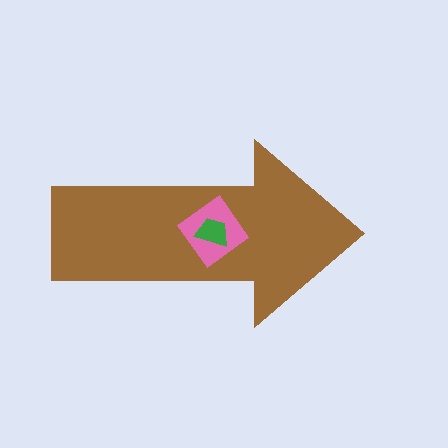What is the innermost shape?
The green trapezoid.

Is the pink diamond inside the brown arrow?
Yes.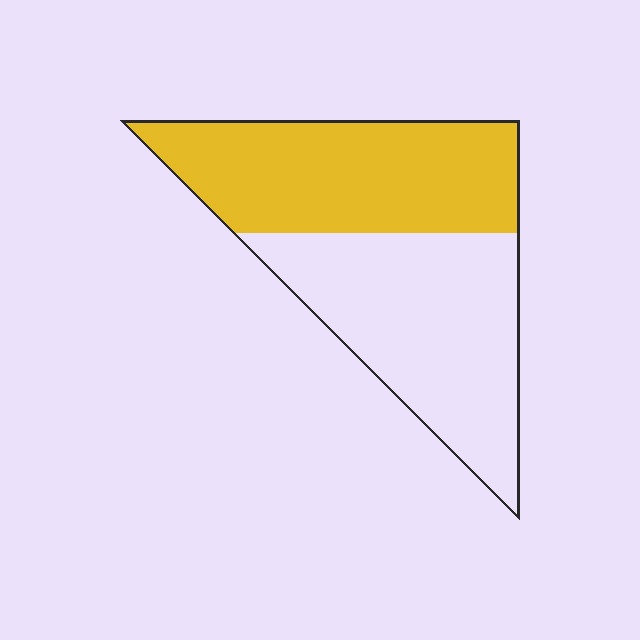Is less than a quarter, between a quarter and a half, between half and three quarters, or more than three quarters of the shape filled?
Between a quarter and a half.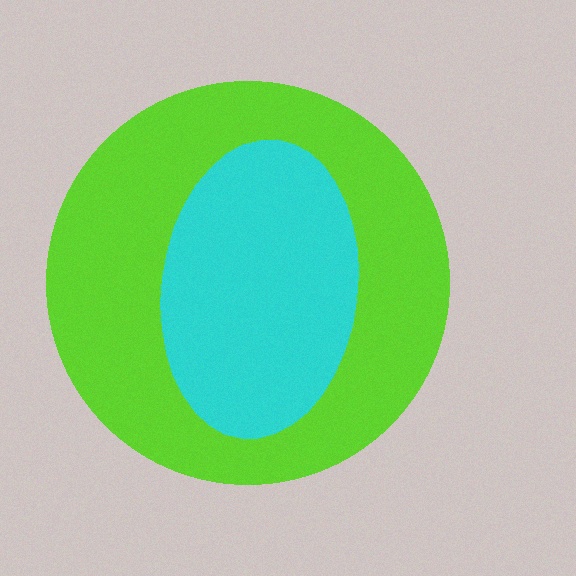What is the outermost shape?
The lime circle.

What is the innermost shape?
The cyan ellipse.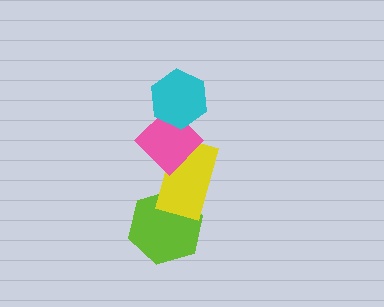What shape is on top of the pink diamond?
The cyan hexagon is on top of the pink diamond.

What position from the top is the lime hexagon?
The lime hexagon is 4th from the top.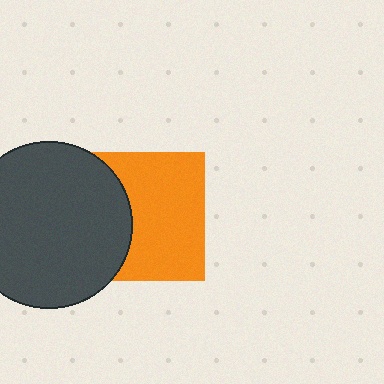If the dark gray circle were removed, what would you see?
You would see the complete orange square.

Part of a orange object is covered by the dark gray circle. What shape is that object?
It is a square.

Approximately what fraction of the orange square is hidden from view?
Roughly 37% of the orange square is hidden behind the dark gray circle.